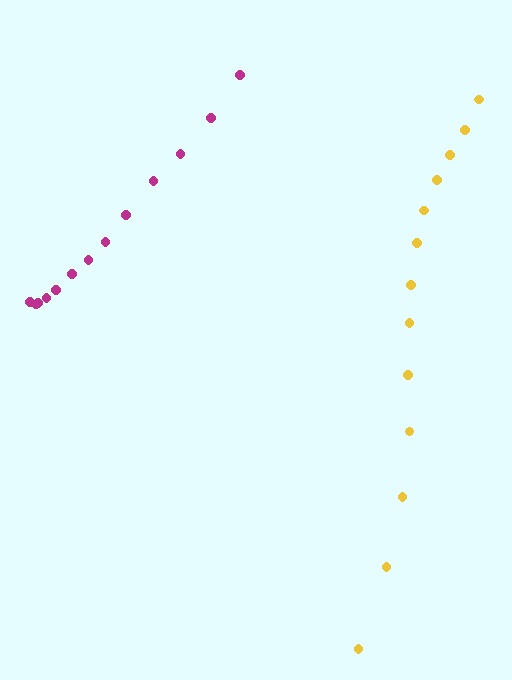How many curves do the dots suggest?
There are 2 distinct paths.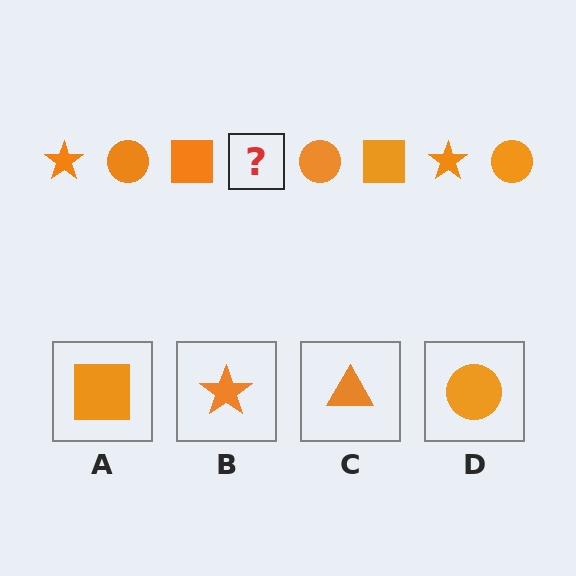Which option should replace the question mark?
Option B.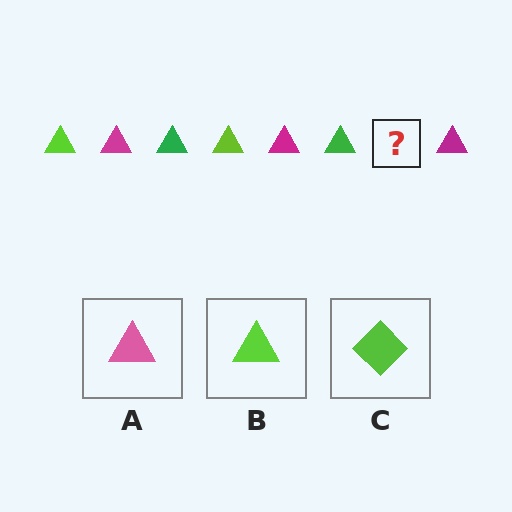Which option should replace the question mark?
Option B.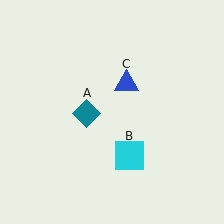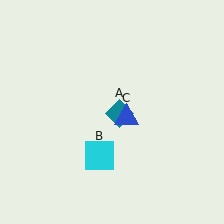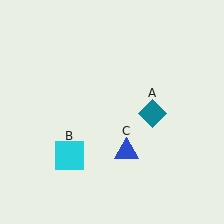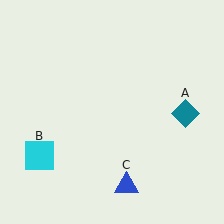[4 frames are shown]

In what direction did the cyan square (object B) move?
The cyan square (object B) moved left.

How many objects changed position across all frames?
3 objects changed position: teal diamond (object A), cyan square (object B), blue triangle (object C).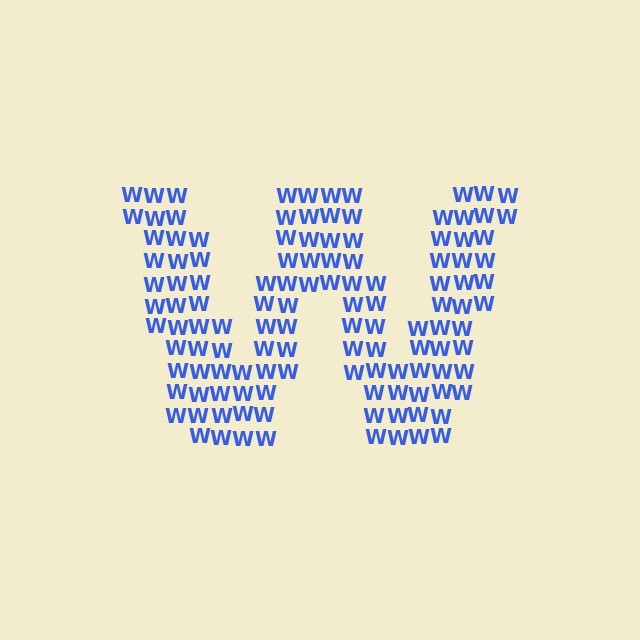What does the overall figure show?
The overall figure shows the letter W.